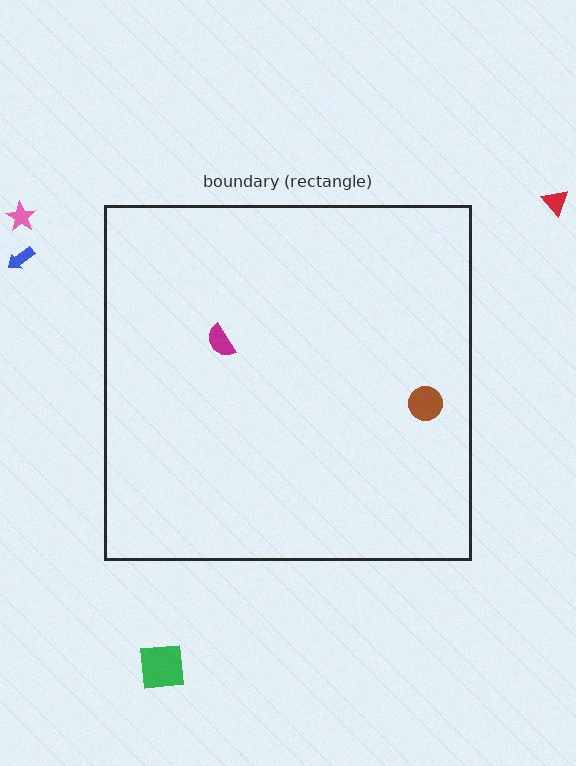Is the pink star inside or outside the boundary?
Outside.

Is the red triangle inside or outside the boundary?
Outside.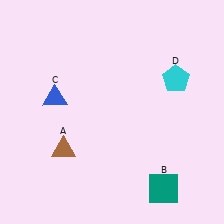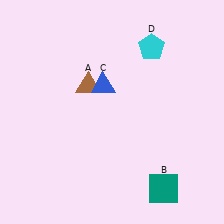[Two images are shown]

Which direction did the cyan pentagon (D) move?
The cyan pentagon (D) moved up.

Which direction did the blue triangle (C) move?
The blue triangle (C) moved right.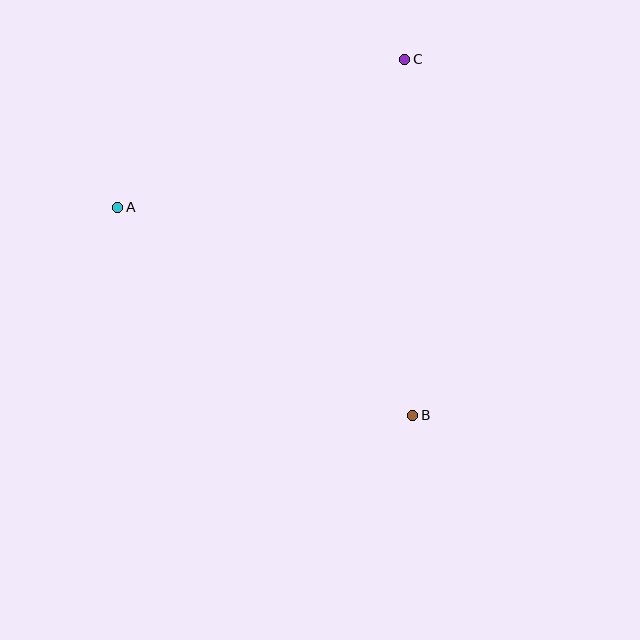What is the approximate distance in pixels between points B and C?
The distance between B and C is approximately 356 pixels.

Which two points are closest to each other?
Points A and C are closest to each other.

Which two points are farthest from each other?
Points A and B are farthest from each other.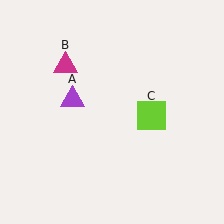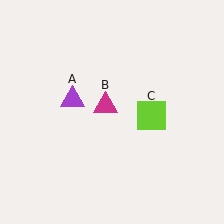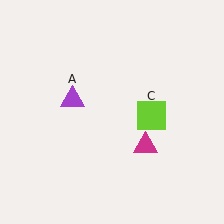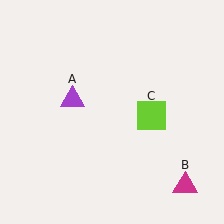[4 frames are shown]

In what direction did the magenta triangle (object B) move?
The magenta triangle (object B) moved down and to the right.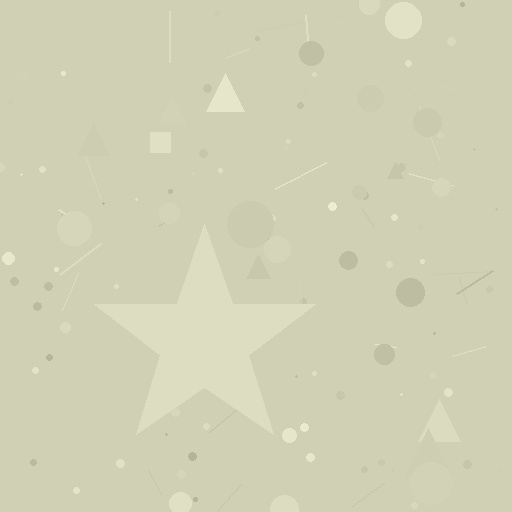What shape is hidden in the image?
A star is hidden in the image.